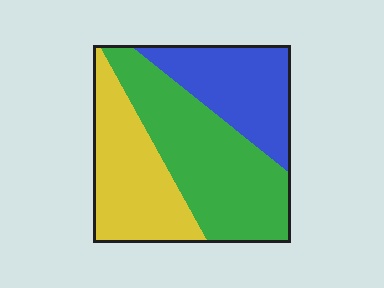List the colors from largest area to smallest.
From largest to smallest: green, yellow, blue.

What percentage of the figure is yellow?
Yellow covers roughly 30% of the figure.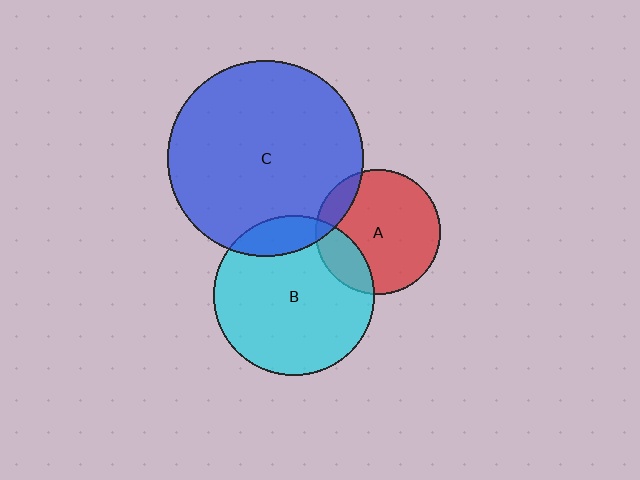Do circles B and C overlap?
Yes.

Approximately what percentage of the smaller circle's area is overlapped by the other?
Approximately 15%.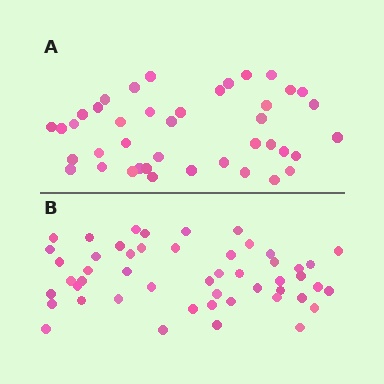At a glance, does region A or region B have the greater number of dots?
Region B (the bottom region) has more dots.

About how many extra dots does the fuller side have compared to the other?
Region B has roughly 8 or so more dots than region A.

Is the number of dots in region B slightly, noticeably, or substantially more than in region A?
Region B has only slightly more — the two regions are fairly close. The ratio is roughly 1.2 to 1.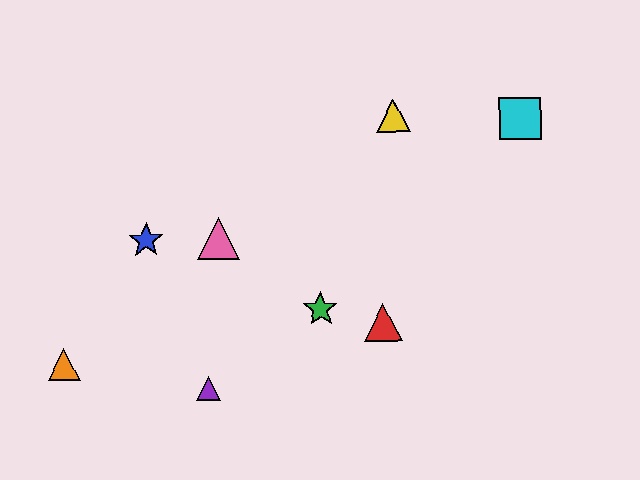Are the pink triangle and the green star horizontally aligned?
No, the pink triangle is at y≈239 and the green star is at y≈309.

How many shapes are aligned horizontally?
2 shapes (the blue star, the pink triangle) are aligned horizontally.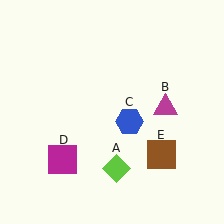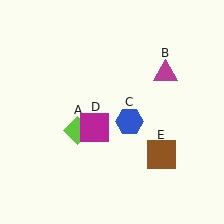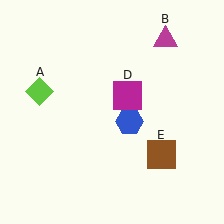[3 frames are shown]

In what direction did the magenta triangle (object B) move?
The magenta triangle (object B) moved up.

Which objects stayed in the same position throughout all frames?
Blue hexagon (object C) and brown square (object E) remained stationary.